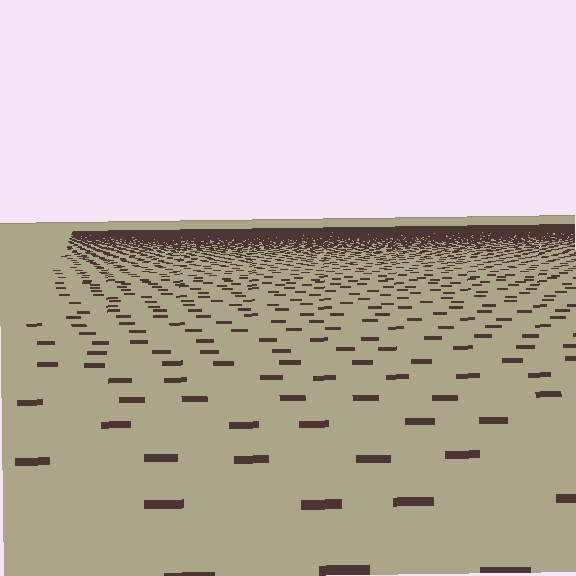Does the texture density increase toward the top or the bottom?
Density increases toward the top.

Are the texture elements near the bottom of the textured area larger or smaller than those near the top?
Larger. Near the bottom, elements are closer to the viewer and appear at a bigger on-screen size.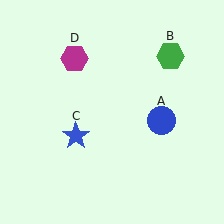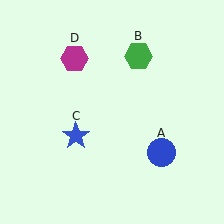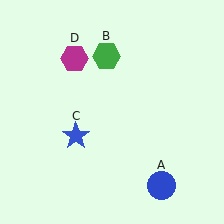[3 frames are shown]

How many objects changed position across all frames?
2 objects changed position: blue circle (object A), green hexagon (object B).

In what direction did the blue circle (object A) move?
The blue circle (object A) moved down.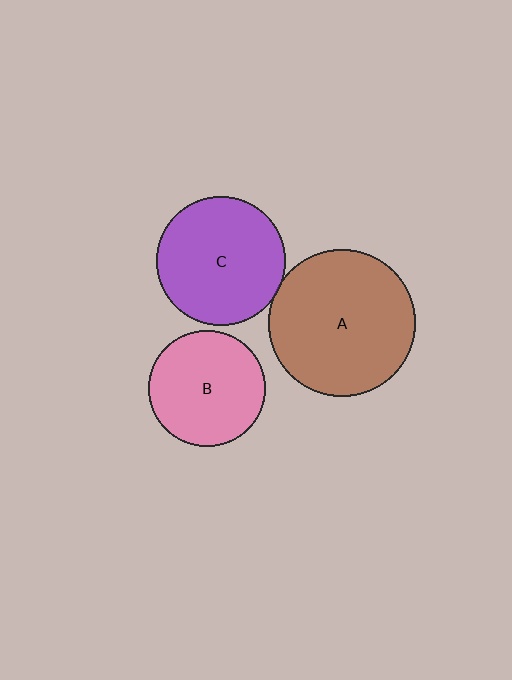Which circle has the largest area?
Circle A (brown).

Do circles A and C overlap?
Yes.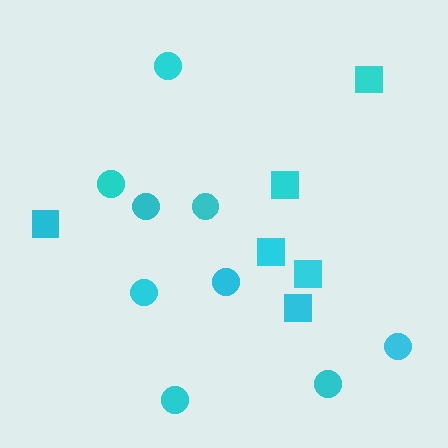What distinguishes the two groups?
There are 2 groups: one group of circles (9) and one group of squares (6).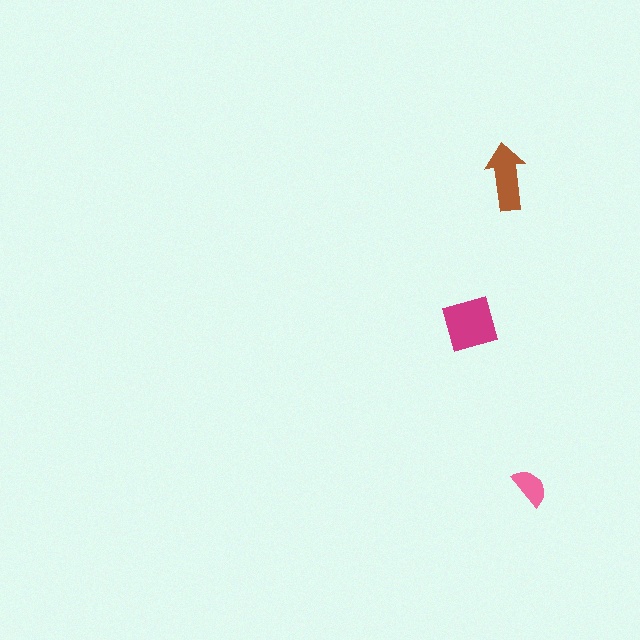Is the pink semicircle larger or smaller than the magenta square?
Smaller.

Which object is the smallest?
The pink semicircle.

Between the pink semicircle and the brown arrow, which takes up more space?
The brown arrow.